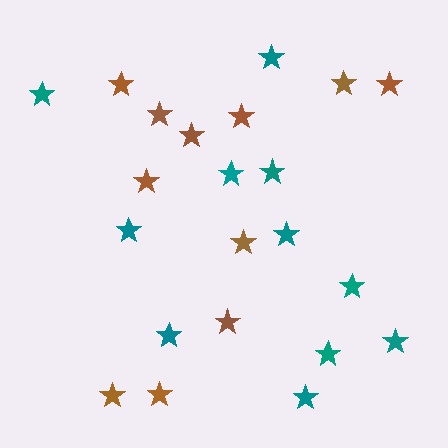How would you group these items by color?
There are 2 groups: one group of brown stars (11) and one group of teal stars (11).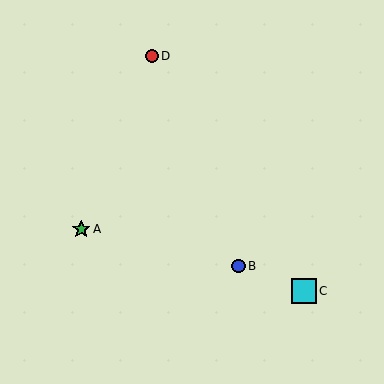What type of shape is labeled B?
Shape B is a blue circle.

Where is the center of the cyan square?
The center of the cyan square is at (304, 291).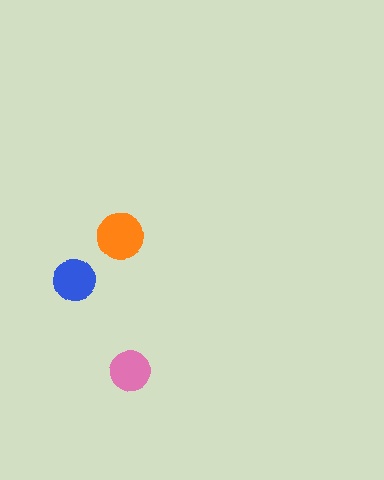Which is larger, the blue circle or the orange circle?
The orange one.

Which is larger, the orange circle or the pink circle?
The orange one.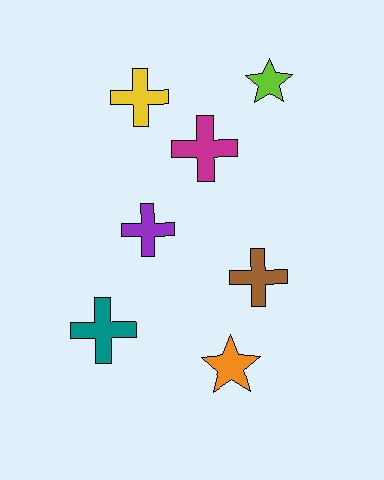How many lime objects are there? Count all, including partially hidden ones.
There is 1 lime object.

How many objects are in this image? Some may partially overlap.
There are 7 objects.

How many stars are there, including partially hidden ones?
There are 2 stars.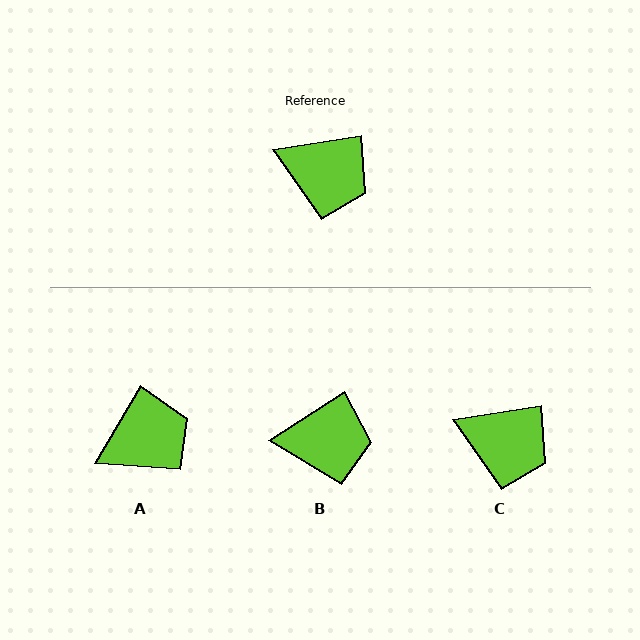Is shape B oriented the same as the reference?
No, it is off by about 24 degrees.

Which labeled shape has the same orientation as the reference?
C.